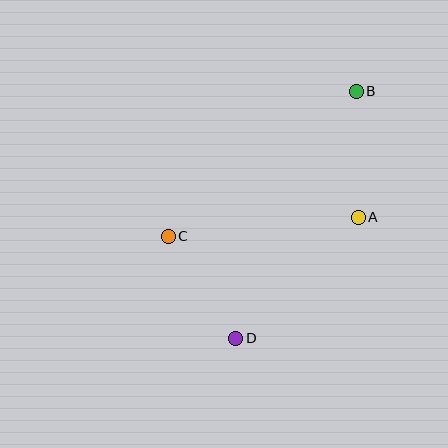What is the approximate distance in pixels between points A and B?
The distance between A and B is approximately 126 pixels.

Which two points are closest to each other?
Points C and D are closest to each other.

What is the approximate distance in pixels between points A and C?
The distance between A and C is approximately 191 pixels.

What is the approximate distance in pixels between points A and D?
The distance between A and D is approximately 172 pixels.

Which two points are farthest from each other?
Points B and D are farthest from each other.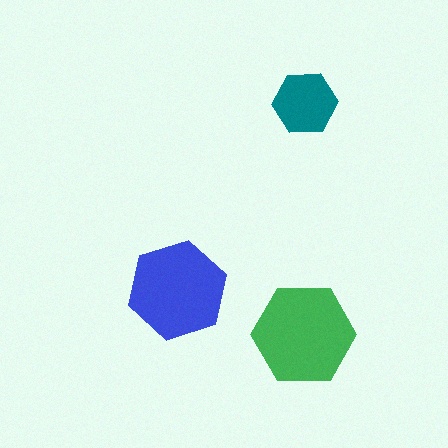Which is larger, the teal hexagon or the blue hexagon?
The blue one.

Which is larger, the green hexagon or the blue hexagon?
The green one.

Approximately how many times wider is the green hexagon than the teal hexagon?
About 1.5 times wider.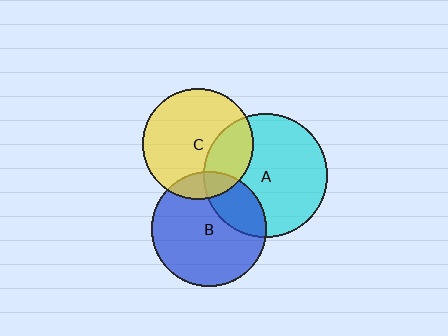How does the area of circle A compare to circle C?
Approximately 1.2 times.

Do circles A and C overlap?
Yes.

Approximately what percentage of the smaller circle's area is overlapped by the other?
Approximately 30%.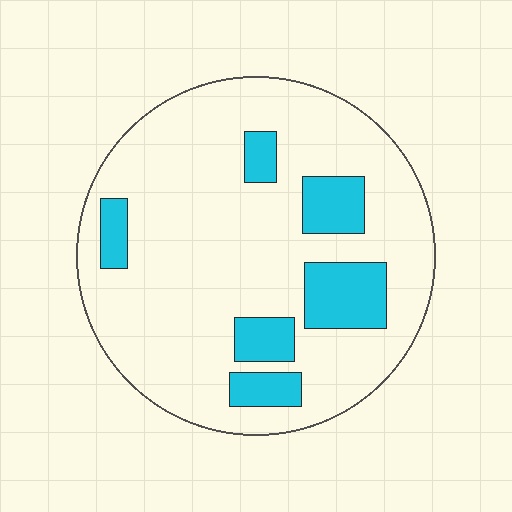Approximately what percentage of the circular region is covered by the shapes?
Approximately 20%.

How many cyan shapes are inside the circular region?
6.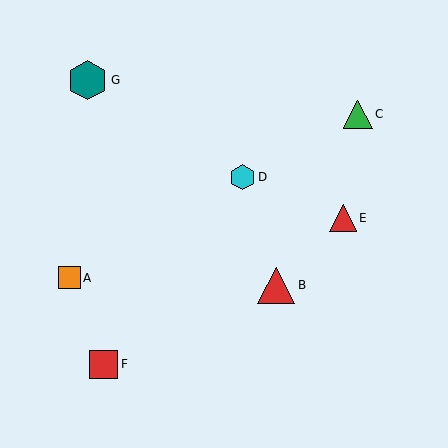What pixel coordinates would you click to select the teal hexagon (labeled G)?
Click at (88, 80) to select the teal hexagon G.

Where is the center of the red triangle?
The center of the red triangle is at (343, 218).